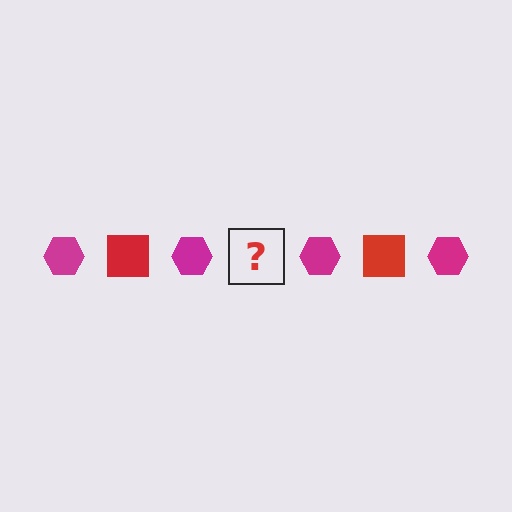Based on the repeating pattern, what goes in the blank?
The blank should be a red square.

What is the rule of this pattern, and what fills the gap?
The rule is that the pattern alternates between magenta hexagon and red square. The gap should be filled with a red square.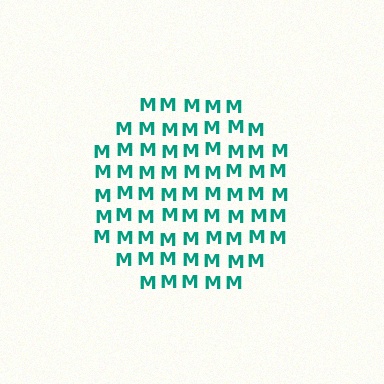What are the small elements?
The small elements are letter M's.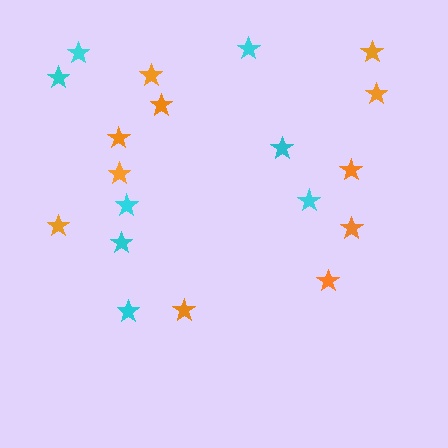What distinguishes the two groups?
There are 2 groups: one group of cyan stars (8) and one group of orange stars (11).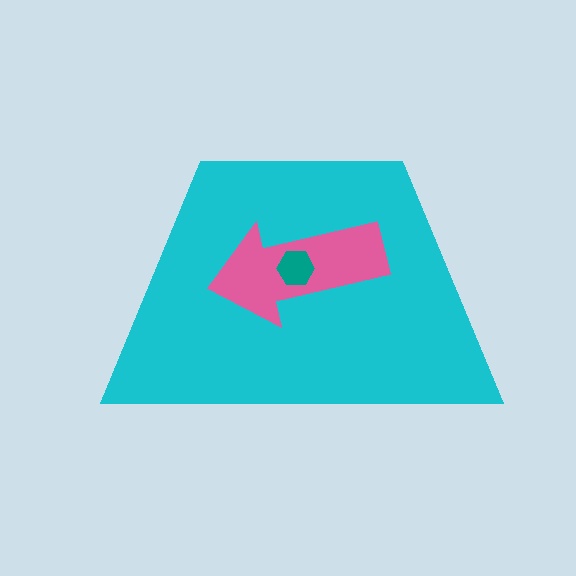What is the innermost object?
The teal hexagon.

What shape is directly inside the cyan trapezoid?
The pink arrow.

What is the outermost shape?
The cyan trapezoid.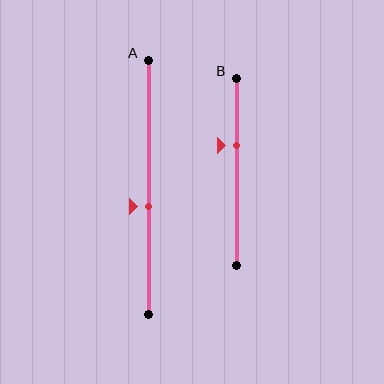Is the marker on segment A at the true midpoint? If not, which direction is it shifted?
No, the marker on segment A is shifted downward by about 7% of the segment length.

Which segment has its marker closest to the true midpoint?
Segment A has its marker closest to the true midpoint.